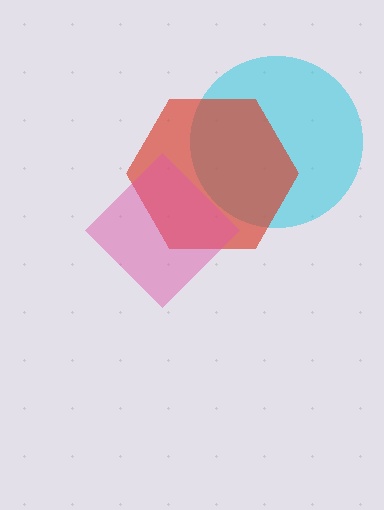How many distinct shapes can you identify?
There are 3 distinct shapes: a cyan circle, a red hexagon, a pink diamond.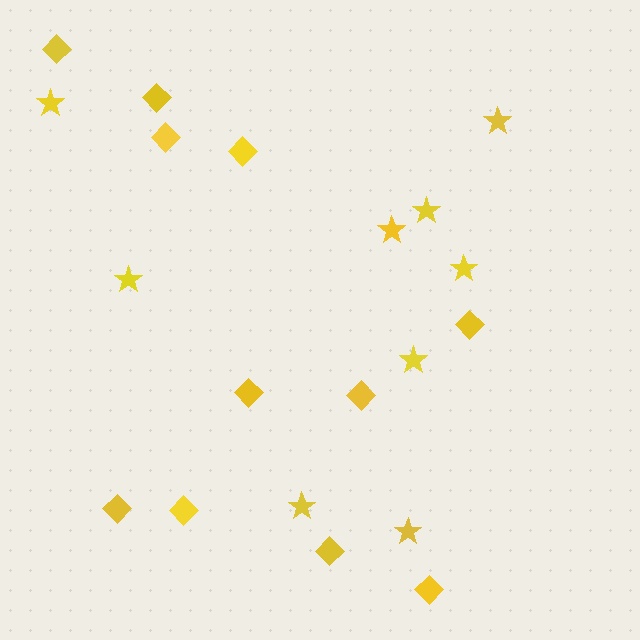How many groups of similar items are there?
There are 2 groups: one group of diamonds (11) and one group of stars (9).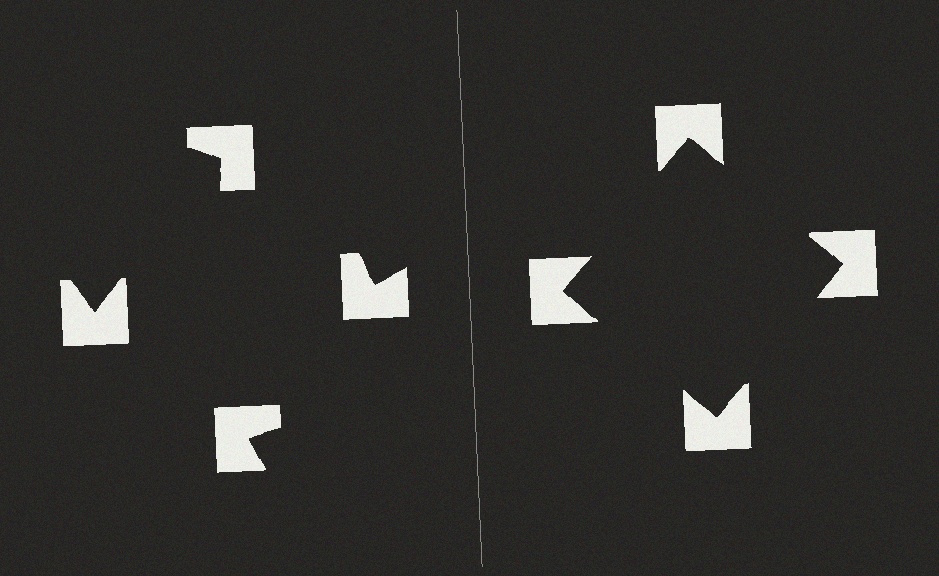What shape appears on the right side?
An illusory square.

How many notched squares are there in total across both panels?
8 — 4 on each side.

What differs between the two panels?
The notched squares are positioned identically on both sides; only the wedge orientations differ. On the right they align to a square; on the left they are misaligned.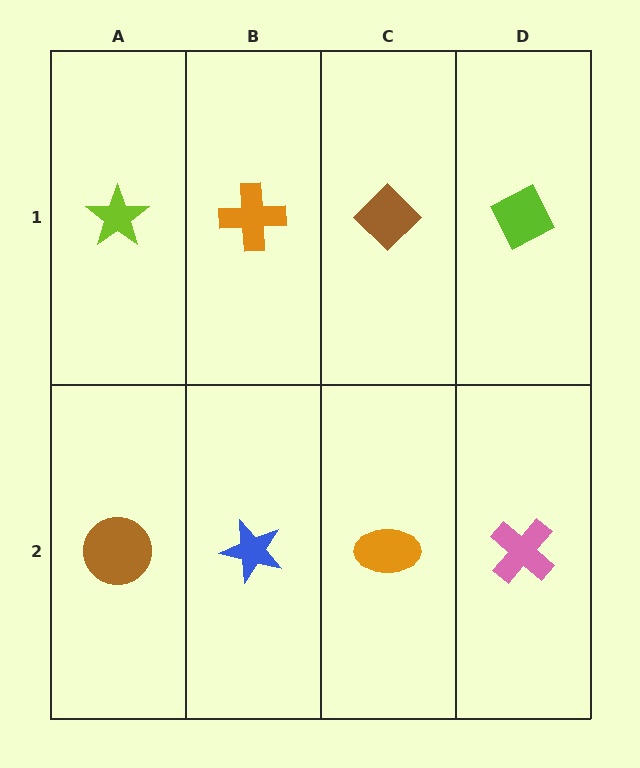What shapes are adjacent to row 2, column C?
A brown diamond (row 1, column C), a blue star (row 2, column B), a pink cross (row 2, column D).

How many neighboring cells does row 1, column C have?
3.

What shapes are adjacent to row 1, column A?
A brown circle (row 2, column A), an orange cross (row 1, column B).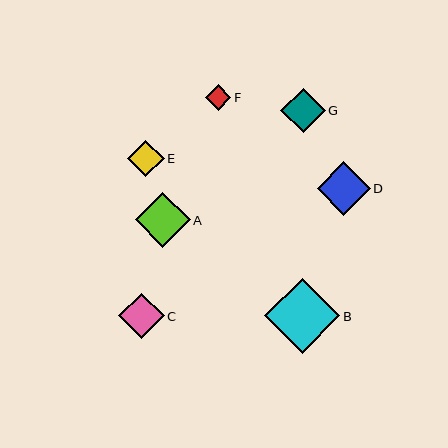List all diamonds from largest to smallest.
From largest to smallest: B, A, D, C, G, E, F.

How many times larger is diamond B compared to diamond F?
Diamond B is approximately 2.9 times the size of diamond F.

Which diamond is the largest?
Diamond B is the largest with a size of approximately 75 pixels.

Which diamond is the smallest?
Diamond F is the smallest with a size of approximately 25 pixels.